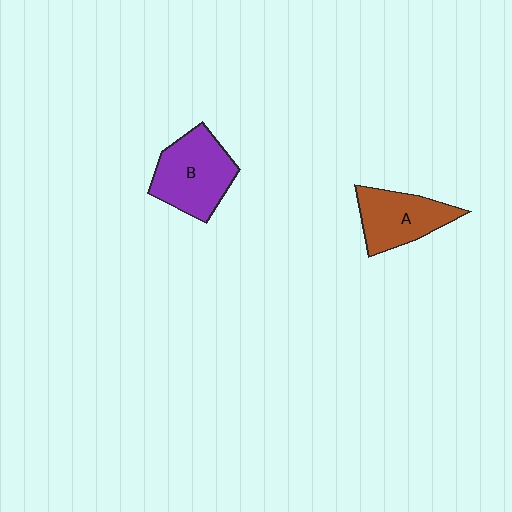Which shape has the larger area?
Shape B (purple).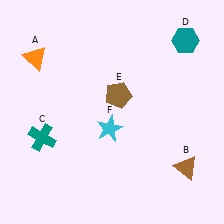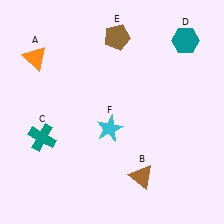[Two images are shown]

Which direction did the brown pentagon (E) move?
The brown pentagon (E) moved up.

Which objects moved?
The objects that moved are: the brown triangle (B), the brown pentagon (E).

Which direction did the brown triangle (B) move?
The brown triangle (B) moved left.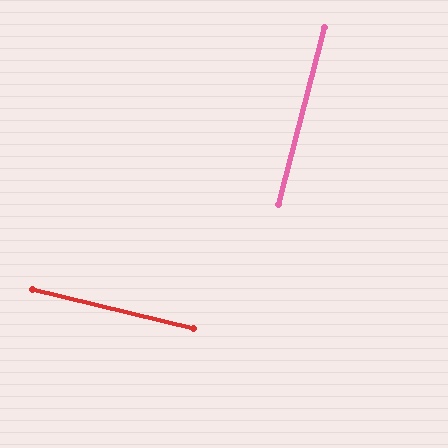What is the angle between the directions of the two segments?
Approximately 89 degrees.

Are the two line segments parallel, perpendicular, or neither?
Perpendicular — they meet at approximately 89°.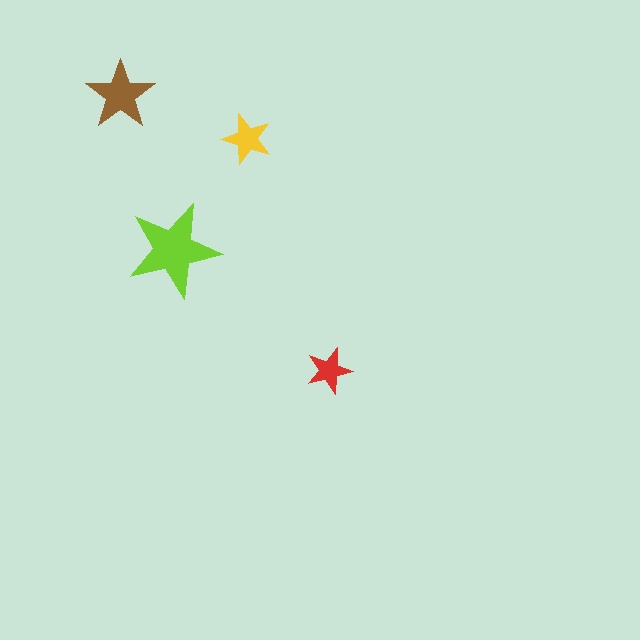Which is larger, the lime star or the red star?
The lime one.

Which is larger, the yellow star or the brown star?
The brown one.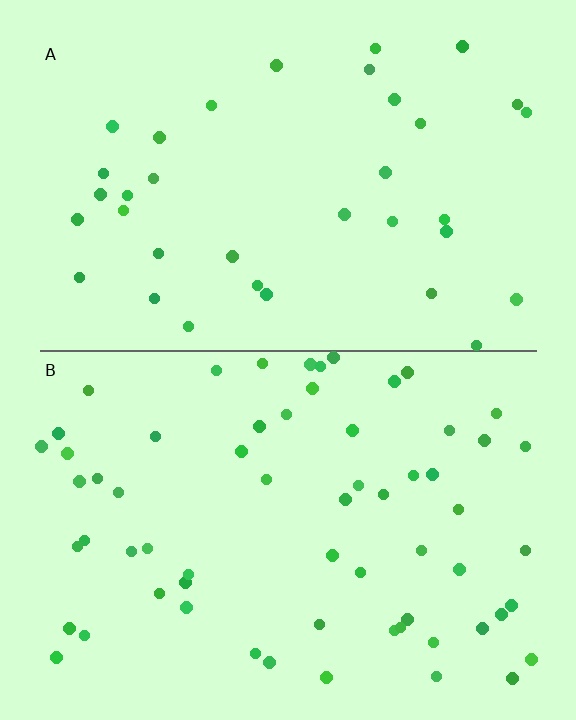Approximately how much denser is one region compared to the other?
Approximately 1.8× — region B over region A.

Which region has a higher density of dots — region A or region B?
B (the bottom).